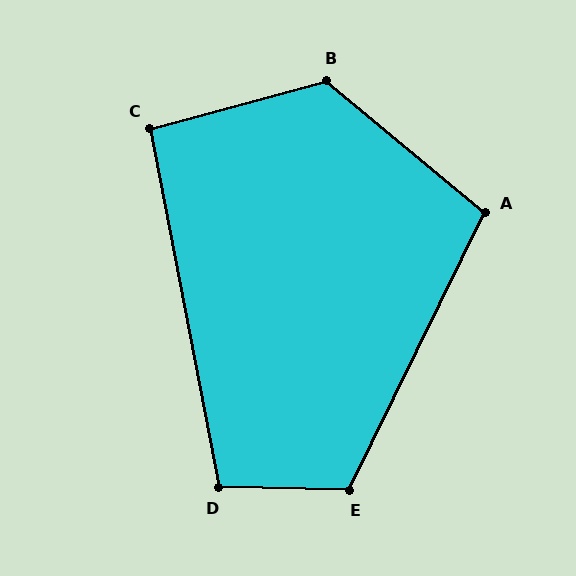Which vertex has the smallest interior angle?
C, at approximately 94 degrees.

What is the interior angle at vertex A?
Approximately 104 degrees (obtuse).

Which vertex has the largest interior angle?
B, at approximately 125 degrees.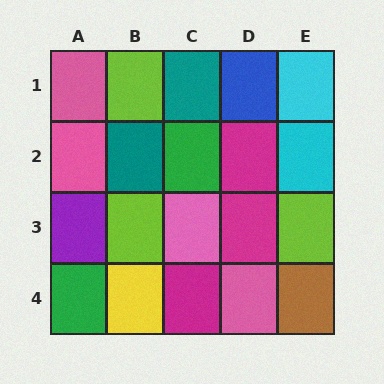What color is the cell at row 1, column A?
Pink.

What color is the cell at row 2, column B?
Teal.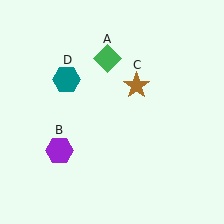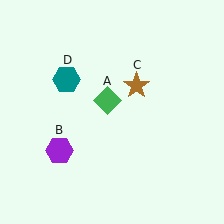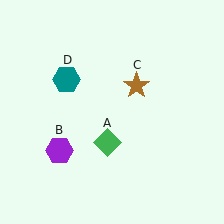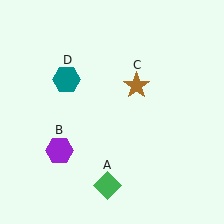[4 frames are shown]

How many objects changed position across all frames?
1 object changed position: green diamond (object A).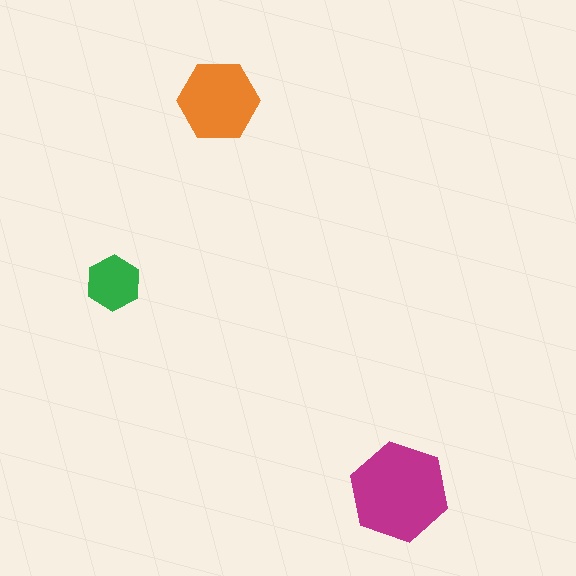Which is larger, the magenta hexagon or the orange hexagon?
The magenta one.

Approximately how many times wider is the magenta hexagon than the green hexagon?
About 2 times wider.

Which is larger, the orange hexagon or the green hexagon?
The orange one.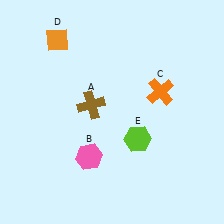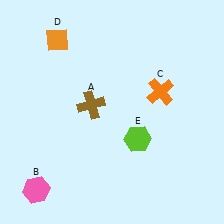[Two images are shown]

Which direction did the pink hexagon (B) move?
The pink hexagon (B) moved left.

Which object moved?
The pink hexagon (B) moved left.